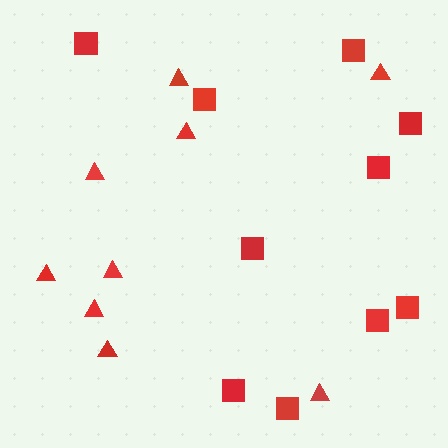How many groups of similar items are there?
There are 2 groups: one group of triangles (9) and one group of squares (10).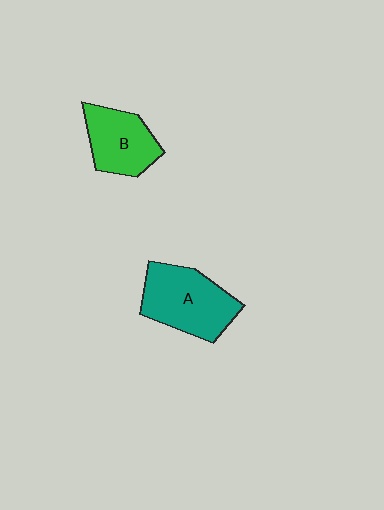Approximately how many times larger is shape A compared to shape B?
Approximately 1.3 times.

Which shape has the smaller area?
Shape B (green).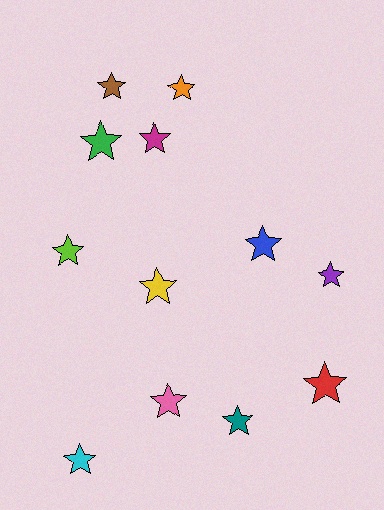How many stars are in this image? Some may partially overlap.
There are 12 stars.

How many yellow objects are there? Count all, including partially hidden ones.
There is 1 yellow object.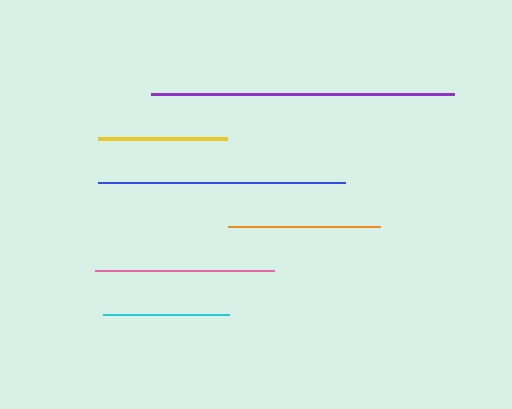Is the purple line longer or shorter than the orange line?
The purple line is longer than the orange line.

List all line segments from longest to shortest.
From longest to shortest: purple, blue, pink, orange, yellow, cyan.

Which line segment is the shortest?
The cyan line is the shortest at approximately 126 pixels.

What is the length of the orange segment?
The orange segment is approximately 152 pixels long.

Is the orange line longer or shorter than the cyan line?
The orange line is longer than the cyan line.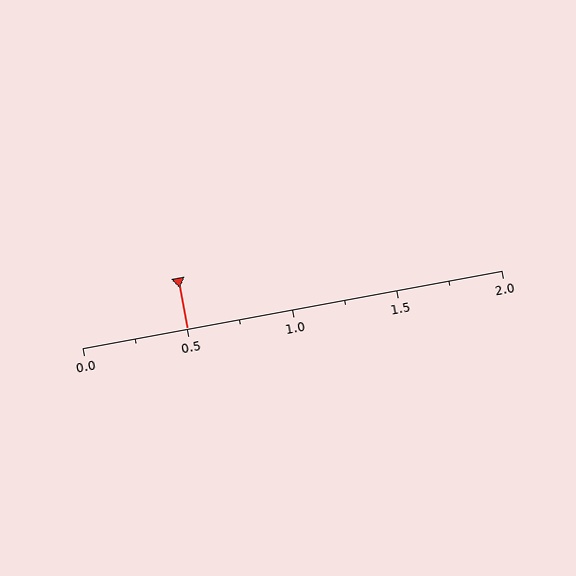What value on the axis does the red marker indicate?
The marker indicates approximately 0.5.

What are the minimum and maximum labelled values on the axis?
The axis runs from 0.0 to 2.0.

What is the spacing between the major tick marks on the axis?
The major ticks are spaced 0.5 apart.